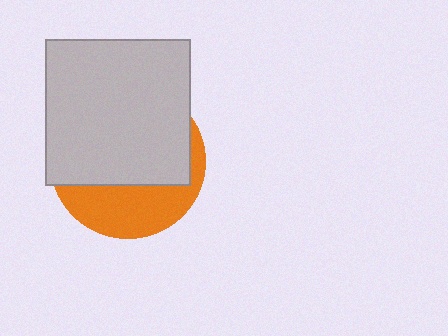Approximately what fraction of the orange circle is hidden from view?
Roughly 65% of the orange circle is hidden behind the light gray square.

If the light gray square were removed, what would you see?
You would see the complete orange circle.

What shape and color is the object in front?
The object in front is a light gray square.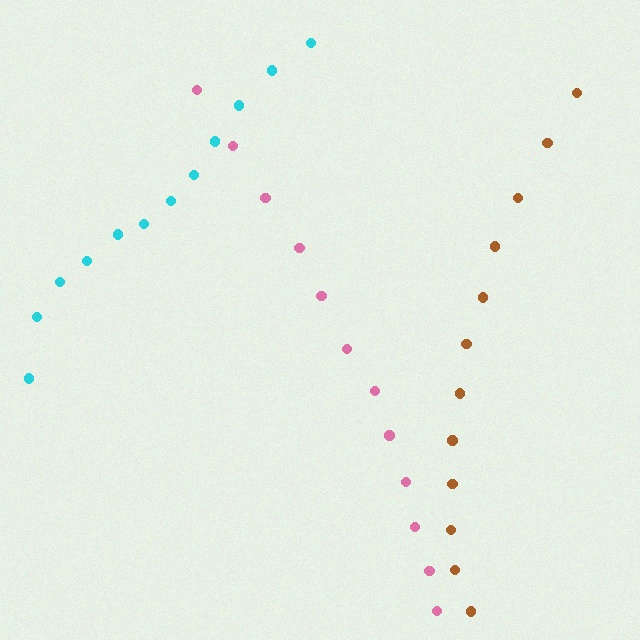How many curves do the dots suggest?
There are 3 distinct paths.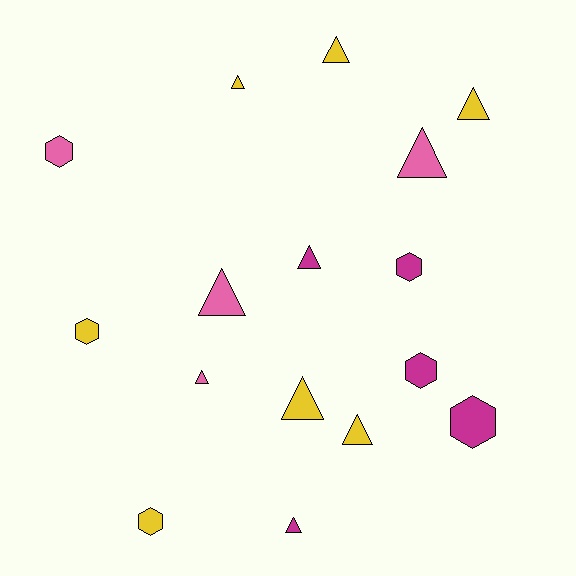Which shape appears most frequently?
Triangle, with 10 objects.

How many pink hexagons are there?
There is 1 pink hexagon.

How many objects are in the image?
There are 16 objects.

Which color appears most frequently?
Yellow, with 7 objects.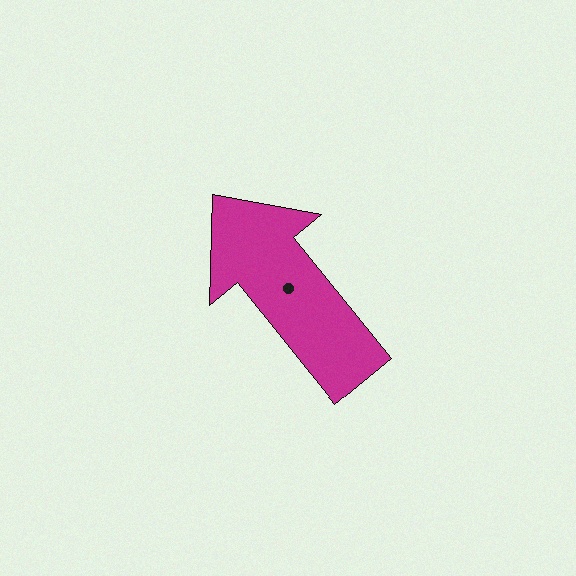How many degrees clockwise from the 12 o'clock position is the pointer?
Approximately 321 degrees.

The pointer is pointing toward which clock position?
Roughly 11 o'clock.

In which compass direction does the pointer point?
Northwest.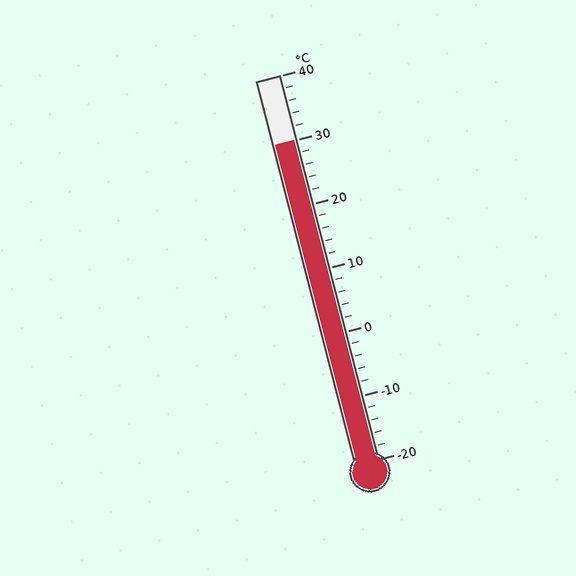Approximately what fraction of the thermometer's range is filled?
The thermometer is filled to approximately 85% of its range.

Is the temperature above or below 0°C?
The temperature is above 0°C.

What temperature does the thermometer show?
The thermometer shows approximately 30°C.